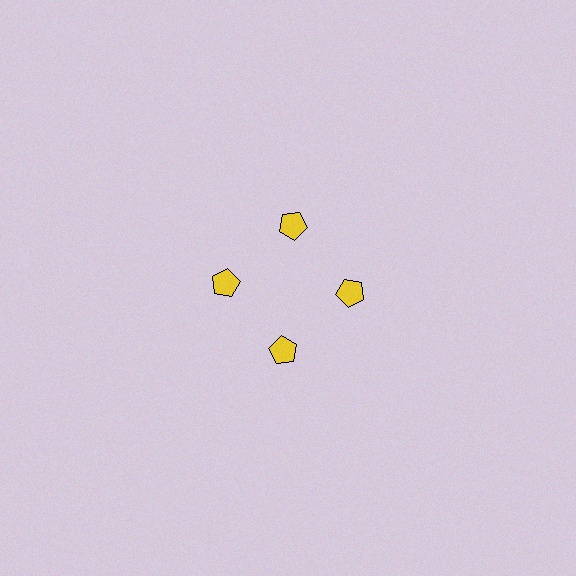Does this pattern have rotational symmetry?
Yes, this pattern has 4-fold rotational symmetry. It looks the same after rotating 90 degrees around the center.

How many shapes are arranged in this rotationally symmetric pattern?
There are 4 shapes, arranged in 4 groups of 1.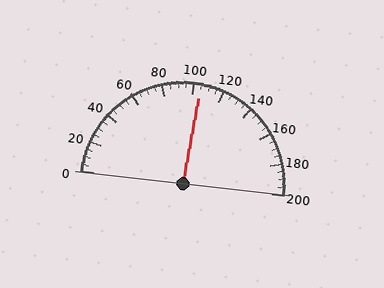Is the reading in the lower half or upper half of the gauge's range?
The reading is in the upper half of the range (0 to 200).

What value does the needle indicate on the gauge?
The needle indicates approximately 105.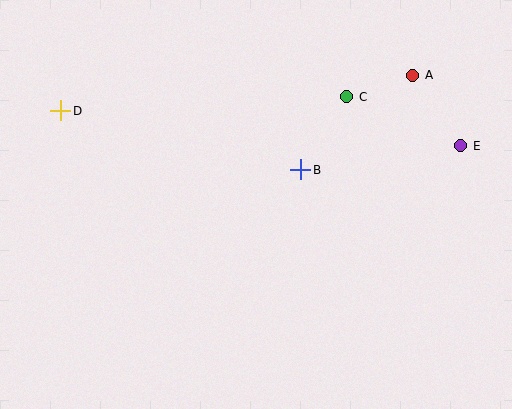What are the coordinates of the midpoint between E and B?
The midpoint between E and B is at (381, 158).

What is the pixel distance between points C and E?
The distance between C and E is 124 pixels.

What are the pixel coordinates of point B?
Point B is at (301, 170).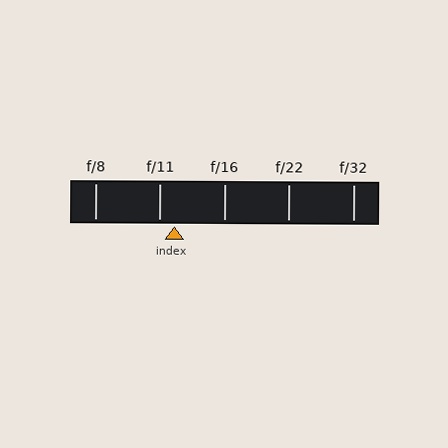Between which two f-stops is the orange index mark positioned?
The index mark is between f/11 and f/16.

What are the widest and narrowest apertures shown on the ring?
The widest aperture shown is f/8 and the narrowest is f/32.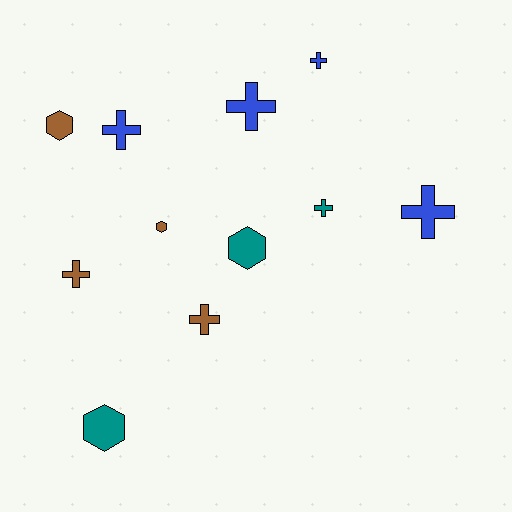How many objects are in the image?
There are 11 objects.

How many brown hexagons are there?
There are 2 brown hexagons.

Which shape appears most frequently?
Cross, with 7 objects.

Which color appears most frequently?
Blue, with 4 objects.